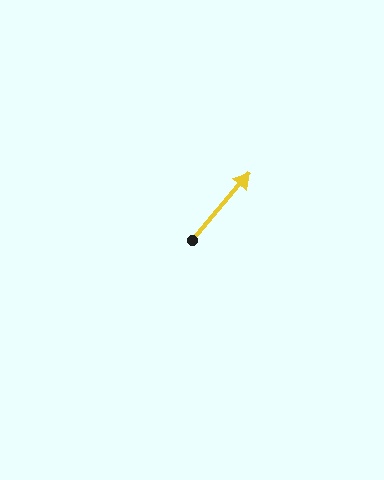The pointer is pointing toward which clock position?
Roughly 1 o'clock.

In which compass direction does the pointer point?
Northeast.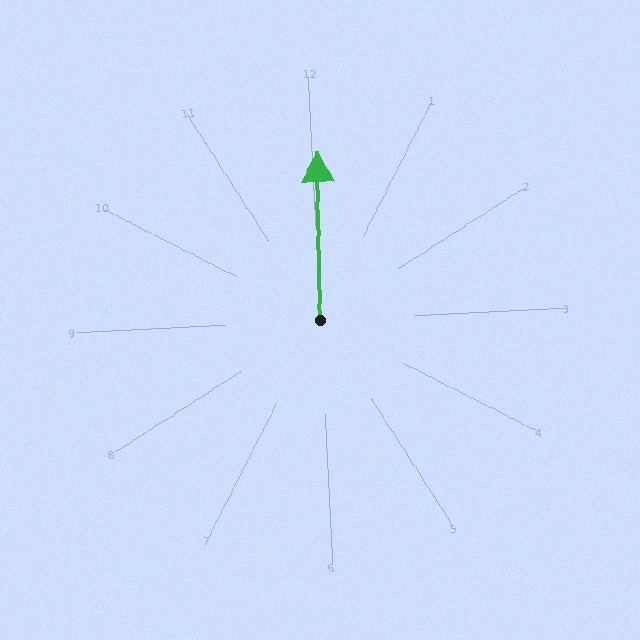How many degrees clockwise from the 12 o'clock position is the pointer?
Approximately 2 degrees.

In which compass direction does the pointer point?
North.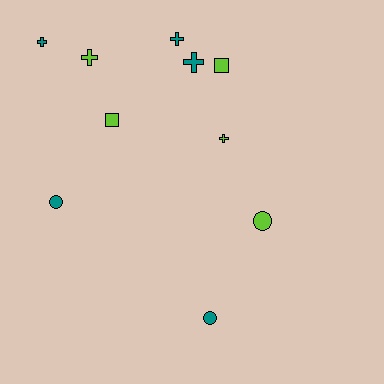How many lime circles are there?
There is 1 lime circle.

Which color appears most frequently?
Teal, with 5 objects.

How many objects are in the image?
There are 10 objects.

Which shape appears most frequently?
Cross, with 5 objects.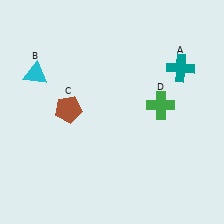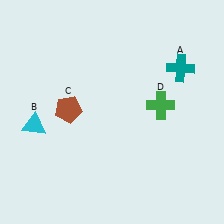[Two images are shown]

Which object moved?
The cyan triangle (B) moved down.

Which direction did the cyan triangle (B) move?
The cyan triangle (B) moved down.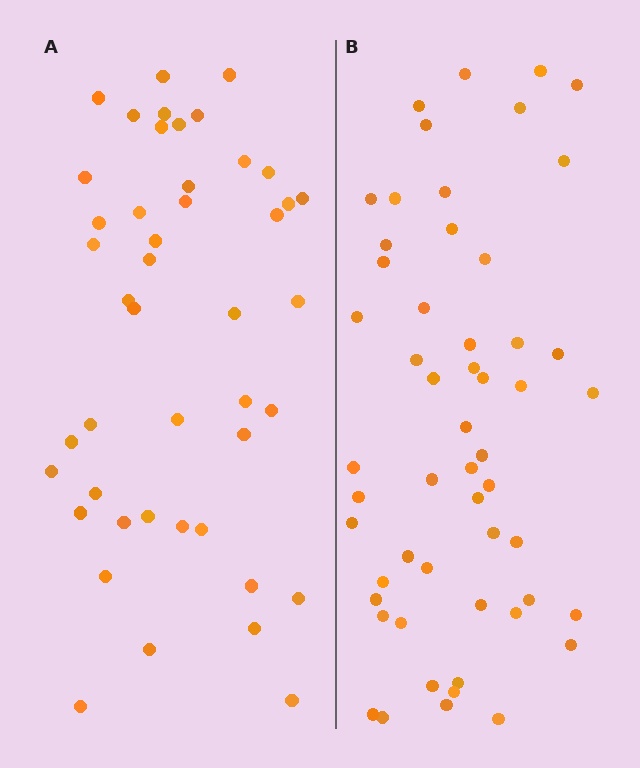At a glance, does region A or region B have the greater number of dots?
Region B (the right region) has more dots.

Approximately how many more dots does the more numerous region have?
Region B has roughly 8 or so more dots than region A.